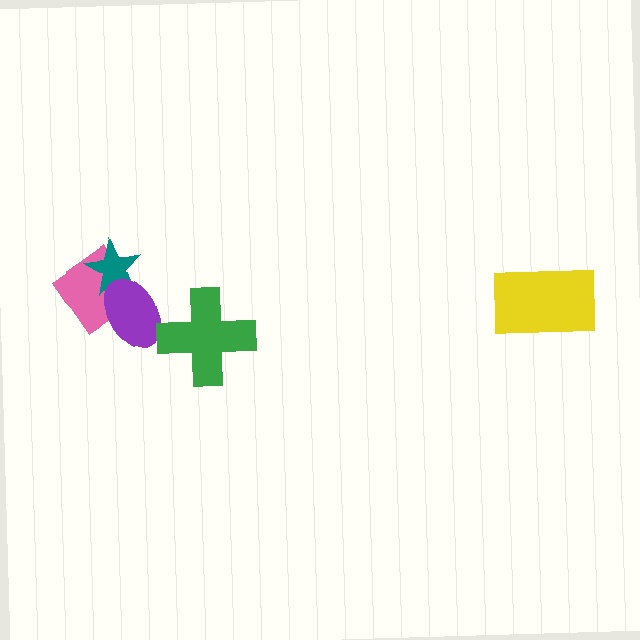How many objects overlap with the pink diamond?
2 objects overlap with the pink diamond.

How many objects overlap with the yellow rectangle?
0 objects overlap with the yellow rectangle.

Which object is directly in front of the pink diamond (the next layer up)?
The teal star is directly in front of the pink diamond.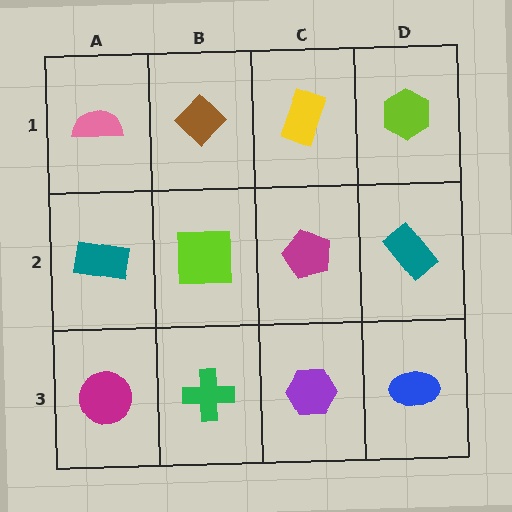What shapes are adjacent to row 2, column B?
A brown diamond (row 1, column B), a green cross (row 3, column B), a teal rectangle (row 2, column A), a magenta pentagon (row 2, column C).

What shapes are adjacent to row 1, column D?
A teal rectangle (row 2, column D), a yellow rectangle (row 1, column C).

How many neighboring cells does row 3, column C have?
3.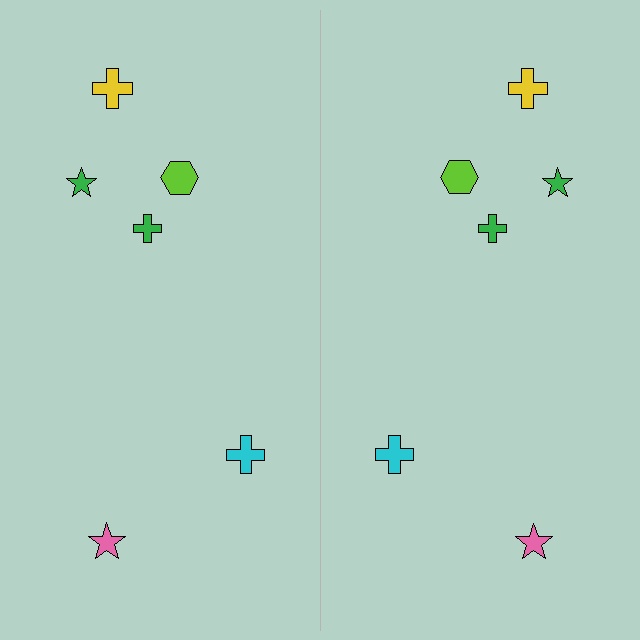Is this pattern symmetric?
Yes, this pattern has bilateral (reflection) symmetry.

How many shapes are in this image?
There are 12 shapes in this image.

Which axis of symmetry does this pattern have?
The pattern has a vertical axis of symmetry running through the center of the image.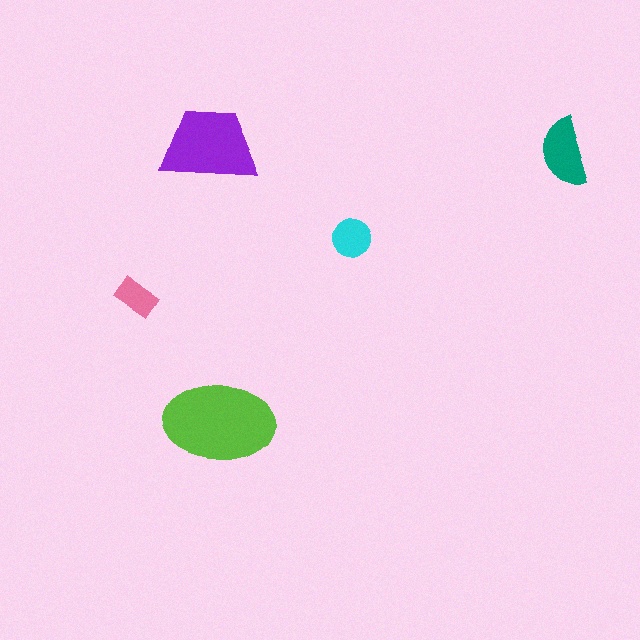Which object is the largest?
The lime ellipse.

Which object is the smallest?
The pink rectangle.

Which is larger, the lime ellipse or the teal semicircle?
The lime ellipse.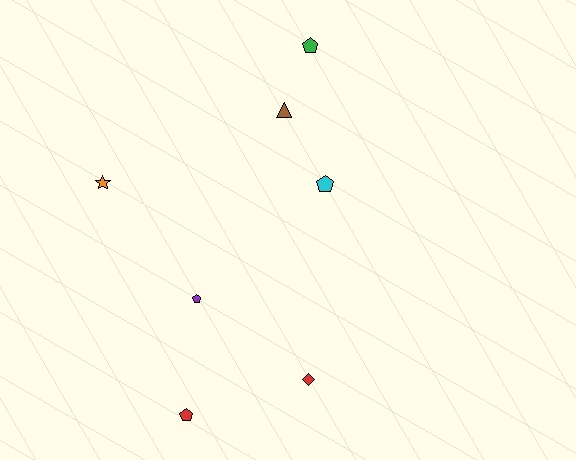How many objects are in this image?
There are 7 objects.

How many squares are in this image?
There are no squares.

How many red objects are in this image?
There are 2 red objects.